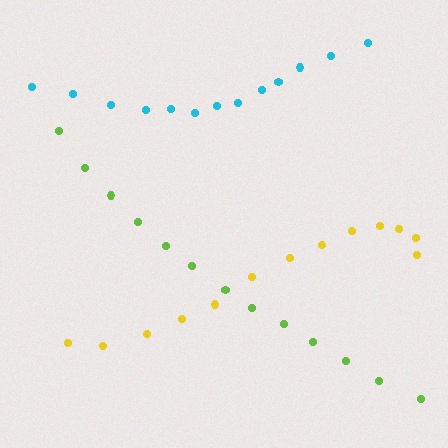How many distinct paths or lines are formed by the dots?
There are 3 distinct paths.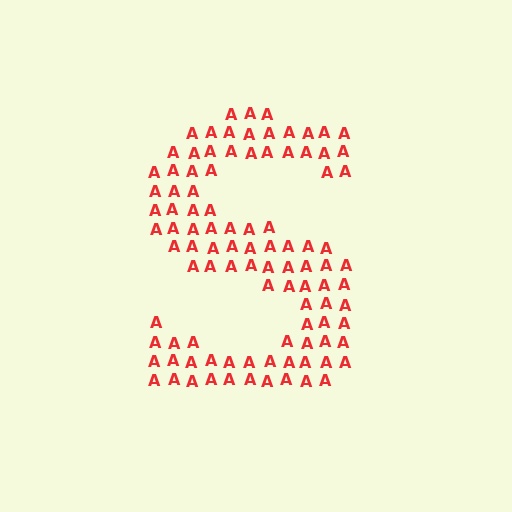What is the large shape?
The large shape is the letter S.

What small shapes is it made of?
It is made of small letter A's.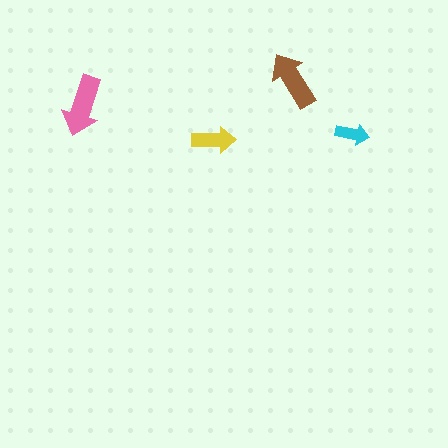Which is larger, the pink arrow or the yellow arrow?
The pink one.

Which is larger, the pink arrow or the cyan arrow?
The pink one.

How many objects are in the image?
There are 4 objects in the image.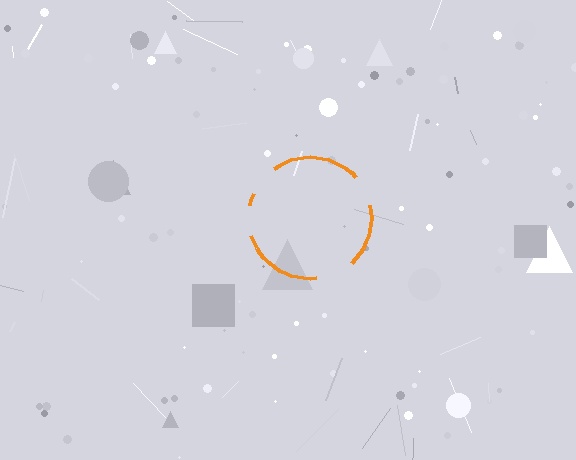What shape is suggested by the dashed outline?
The dashed outline suggests a circle.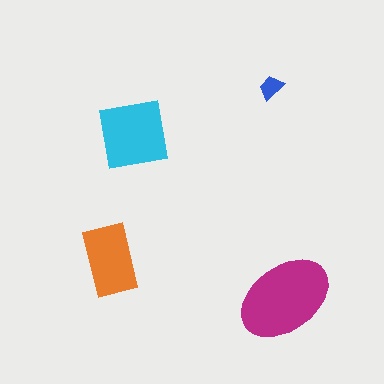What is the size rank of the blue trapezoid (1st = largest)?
4th.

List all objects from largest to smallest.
The magenta ellipse, the cyan square, the orange rectangle, the blue trapezoid.